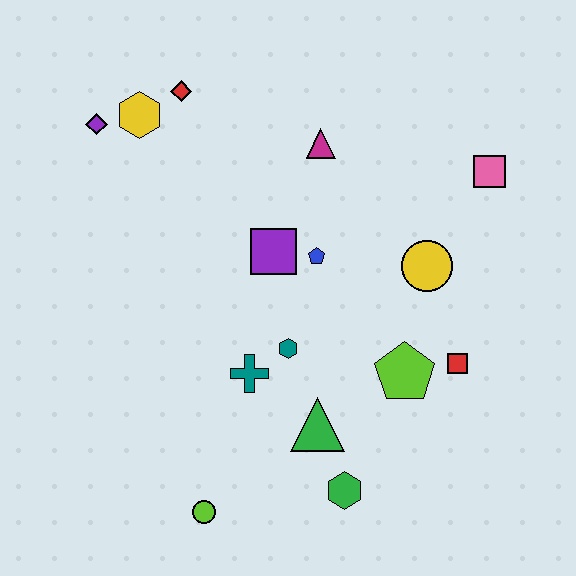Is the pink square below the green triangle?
No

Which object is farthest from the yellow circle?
The purple diamond is farthest from the yellow circle.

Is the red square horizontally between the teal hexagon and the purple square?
No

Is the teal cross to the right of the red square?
No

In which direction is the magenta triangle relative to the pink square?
The magenta triangle is to the left of the pink square.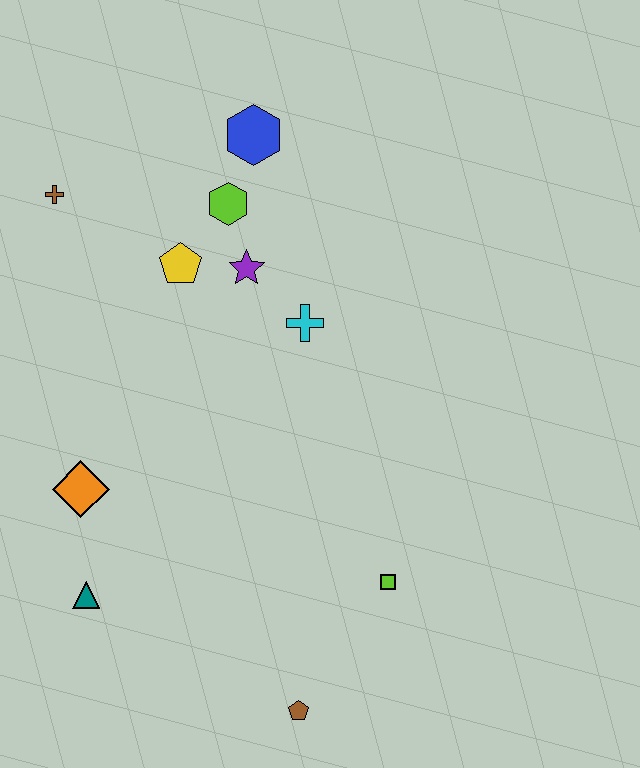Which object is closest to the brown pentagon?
The lime square is closest to the brown pentagon.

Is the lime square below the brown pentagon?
No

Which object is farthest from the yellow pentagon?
The brown pentagon is farthest from the yellow pentagon.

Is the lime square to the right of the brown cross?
Yes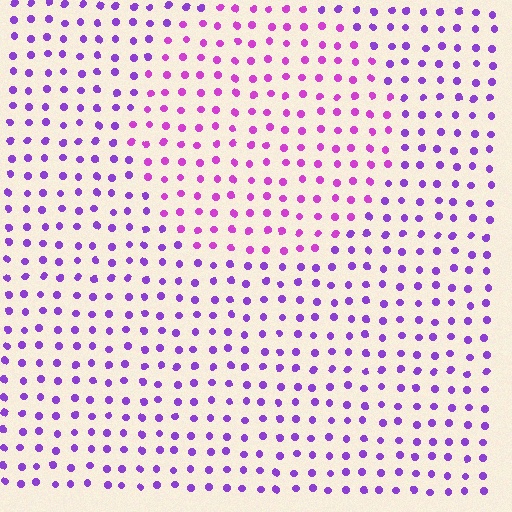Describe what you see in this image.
The image is filled with small purple elements in a uniform arrangement. A circle-shaped region is visible where the elements are tinted to a slightly different hue, forming a subtle color boundary.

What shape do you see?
I see a circle.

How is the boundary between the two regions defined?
The boundary is defined purely by a slight shift in hue (about 28 degrees). Spacing, size, and orientation are identical on both sides.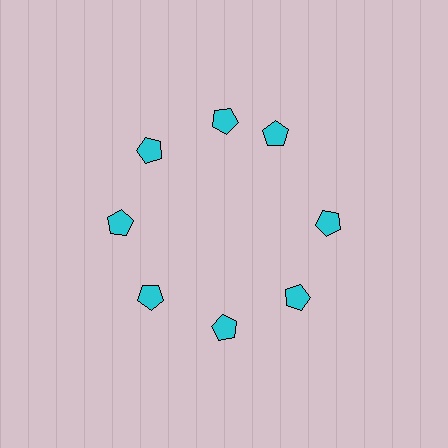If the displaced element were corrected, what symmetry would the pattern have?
It would have 8-fold rotational symmetry — the pattern would map onto itself every 45 degrees.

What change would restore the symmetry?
The symmetry would be restored by rotating it back into even spacing with its neighbors so that all 8 pentagons sit at equal angles and equal distance from the center.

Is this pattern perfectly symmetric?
No. The 8 cyan pentagons are arranged in a ring, but one element near the 2 o'clock position is rotated out of alignment along the ring, breaking the 8-fold rotational symmetry.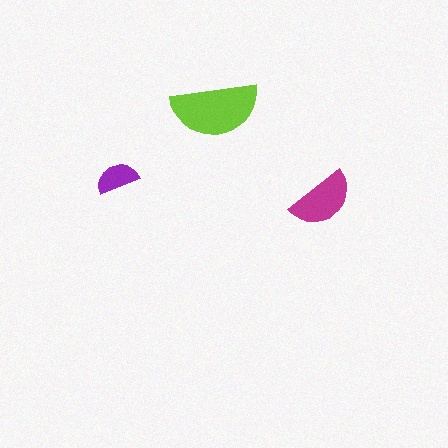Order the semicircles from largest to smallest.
the lime one, the magenta one, the purple one.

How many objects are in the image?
There are 3 objects in the image.